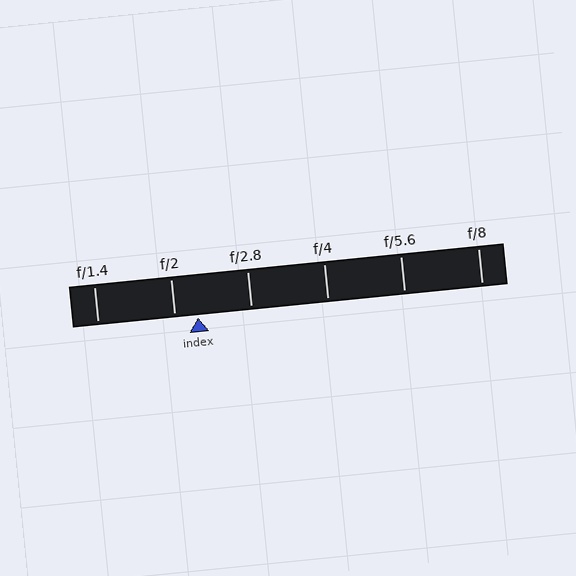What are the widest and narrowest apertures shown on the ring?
The widest aperture shown is f/1.4 and the narrowest is f/8.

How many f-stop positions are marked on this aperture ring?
There are 6 f-stop positions marked.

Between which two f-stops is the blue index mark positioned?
The index mark is between f/2 and f/2.8.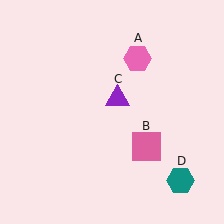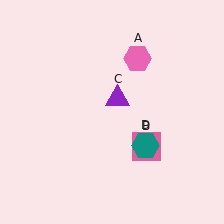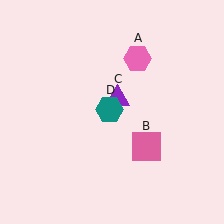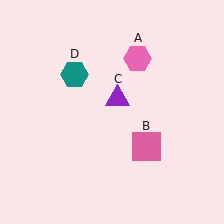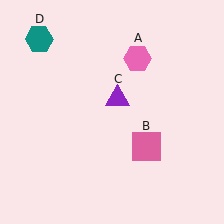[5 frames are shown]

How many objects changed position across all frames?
1 object changed position: teal hexagon (object D).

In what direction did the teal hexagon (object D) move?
The teal hexagon (object D) moved up and to the left.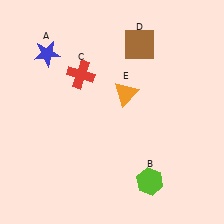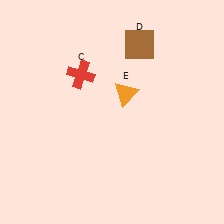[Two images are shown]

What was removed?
The blue star (A), the lime hexagon (B) were removed in Image 2.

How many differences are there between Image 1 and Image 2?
There are 2 differences between the two images.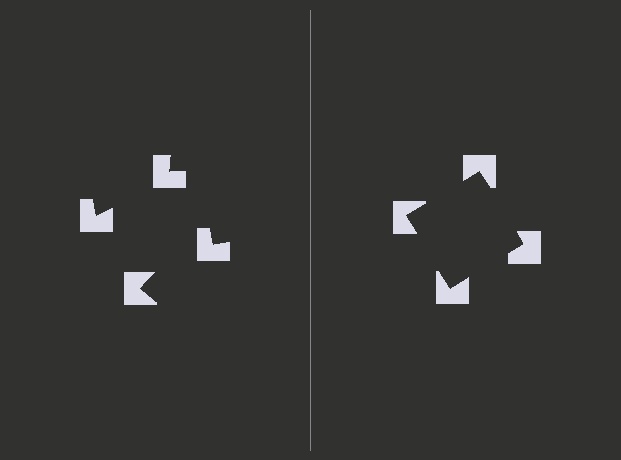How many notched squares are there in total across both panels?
8 — 4 on each side.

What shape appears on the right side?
An illusory square.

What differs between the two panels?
The notched squares are positioned identically on both sides; only the wedge orientations differ. On the right they align to a square; on the left they are misaligned.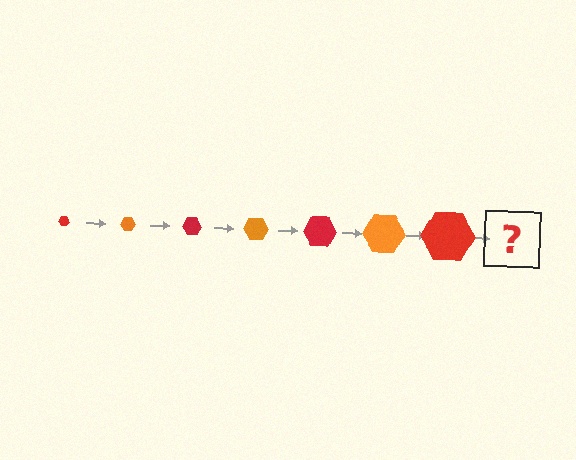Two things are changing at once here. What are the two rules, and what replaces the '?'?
The two rules are that the hexagon grows larger each step and the color cycles through red and orange. The '?' should be an orange hexagon, larger than the previous one.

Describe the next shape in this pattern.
It should be an orange hexagon, larger than the previous one.